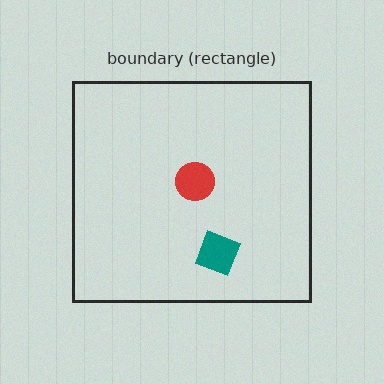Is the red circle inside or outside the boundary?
Inside.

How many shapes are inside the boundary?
2 inside, 0 outside.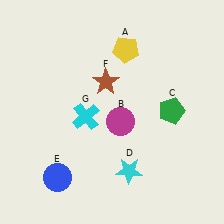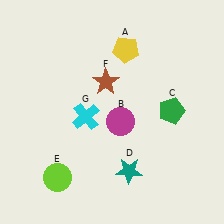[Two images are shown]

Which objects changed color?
D changed from cyan to teal. E changed from blue to lime.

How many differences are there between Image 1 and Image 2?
There are 2 differences between the two images.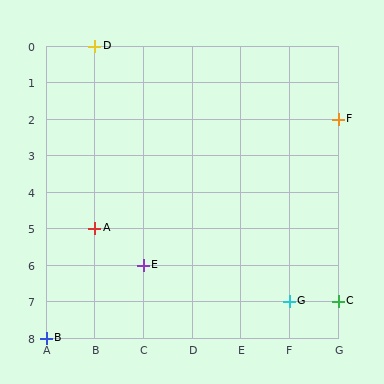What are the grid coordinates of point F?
Point F is at grid coordinates (G, 2).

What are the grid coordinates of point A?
Point A is at grid coordinates (B, 5).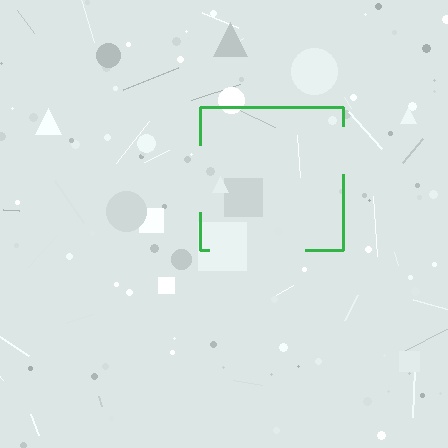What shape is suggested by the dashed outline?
The dashed outline suggests a square.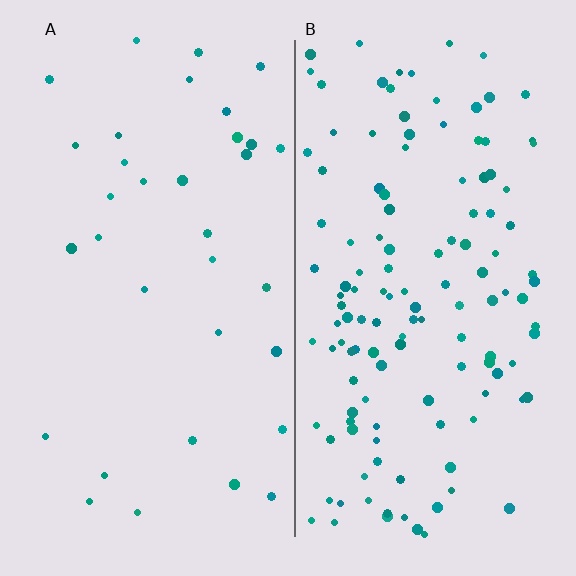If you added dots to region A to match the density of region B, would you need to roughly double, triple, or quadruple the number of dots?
Approximately quadruple.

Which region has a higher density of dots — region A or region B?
B (the right).